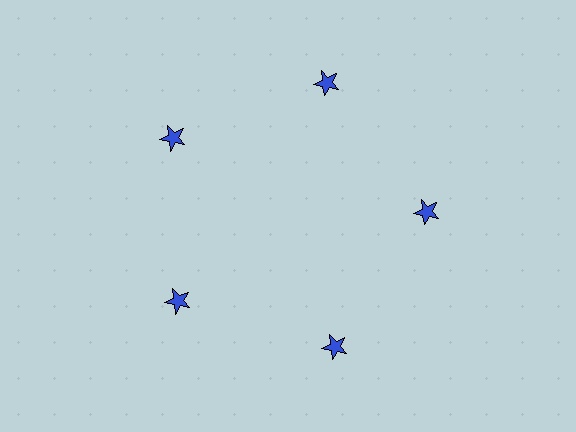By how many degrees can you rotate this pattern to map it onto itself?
The pattern maps onto itself every 72 degrees of rotation.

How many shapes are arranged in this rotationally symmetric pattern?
There are 5 shapes, arranged in 5 groups of 1.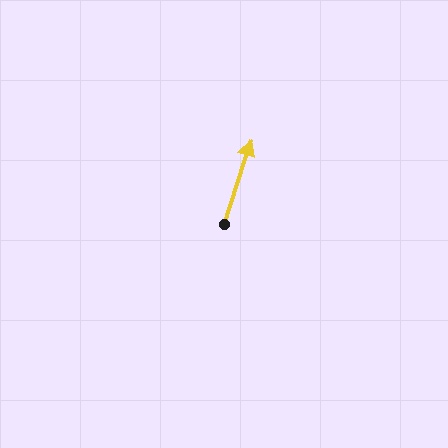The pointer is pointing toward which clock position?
Roughly 1 o'clock.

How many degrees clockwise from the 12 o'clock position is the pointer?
Approximately 18 degrees.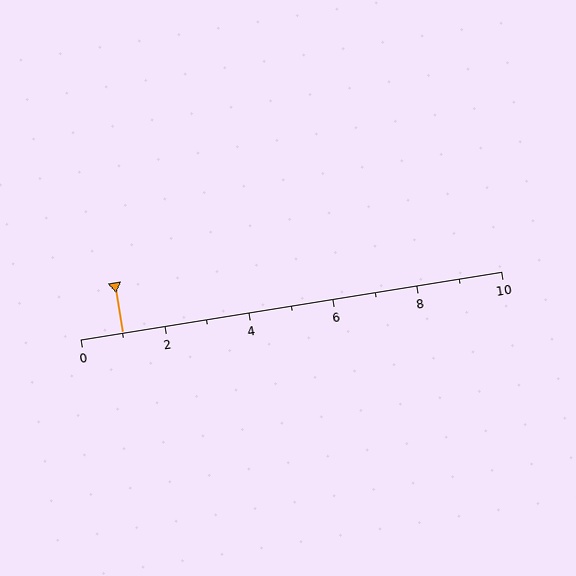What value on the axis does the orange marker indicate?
The marker indicates approximately 1.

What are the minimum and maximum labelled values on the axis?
The axis runs from 0 to 10.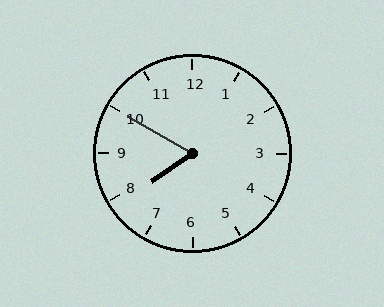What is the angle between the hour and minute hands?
Approximately 65 degrees.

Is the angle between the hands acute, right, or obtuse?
It is acute.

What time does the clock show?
7:50.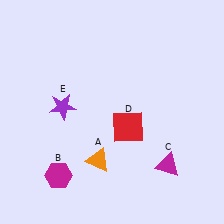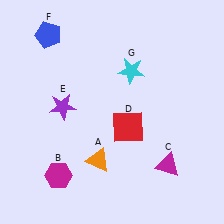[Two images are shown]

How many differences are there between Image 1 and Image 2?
There are 2 differences between the two images.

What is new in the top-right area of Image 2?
A cyan star (G) was added in the top-right area of Image 2.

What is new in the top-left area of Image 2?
A blue pentagon (F) was added in the top-left area of Image 2.